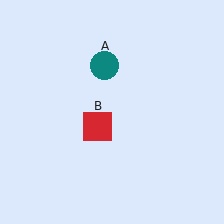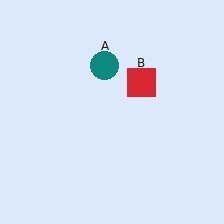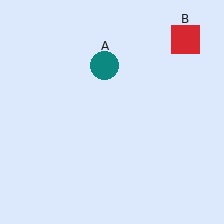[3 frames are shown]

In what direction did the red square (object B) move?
The red square (object B) moved up and to the right.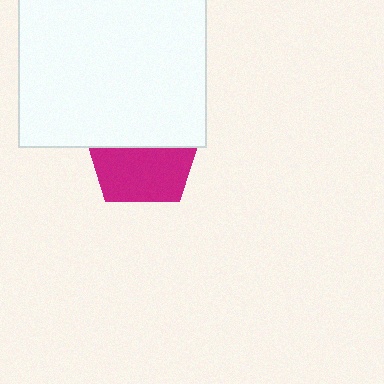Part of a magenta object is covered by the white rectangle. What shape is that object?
It is a pentagon.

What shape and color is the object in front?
The object in front is a white rectangle.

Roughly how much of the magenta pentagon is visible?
About half of it is visible (roughly 52%).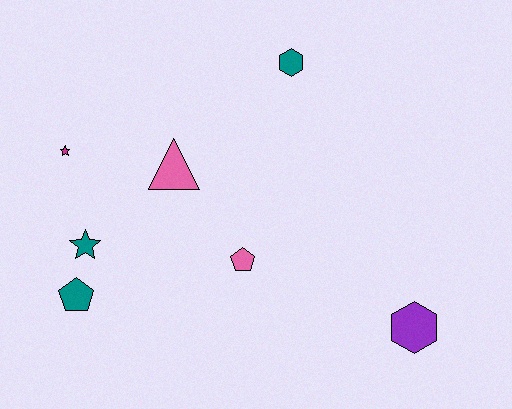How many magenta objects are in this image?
There is 1 magenta object.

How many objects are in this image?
There are 7 objects.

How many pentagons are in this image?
There are 2 pentagons.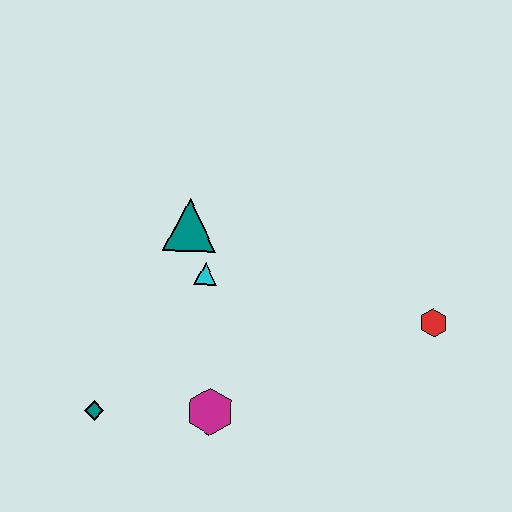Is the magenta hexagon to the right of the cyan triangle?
Yes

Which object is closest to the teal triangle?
The cyan triangle is closest to the teal triangle.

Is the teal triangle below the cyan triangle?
No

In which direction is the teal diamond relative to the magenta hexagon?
The teal diamond is to the left of the magenta hexagon.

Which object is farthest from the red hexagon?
The teal diamond is farthest from the red hexagon.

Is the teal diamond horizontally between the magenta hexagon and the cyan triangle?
No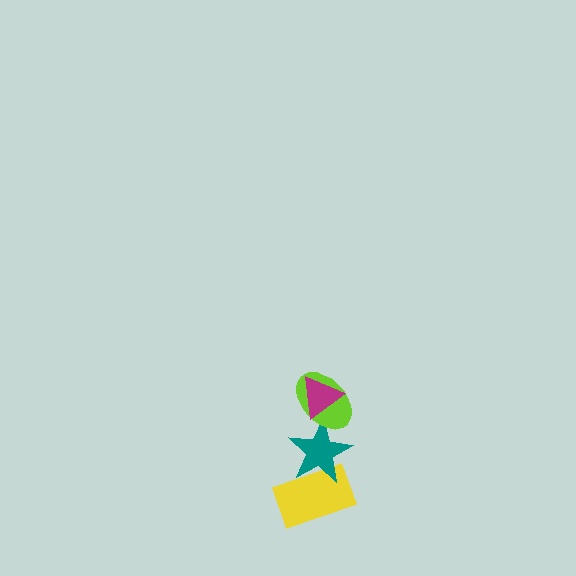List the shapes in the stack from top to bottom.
From top to bottom: the magenta triangle, the lime ellipse, the teal star, the yellow rectangle.